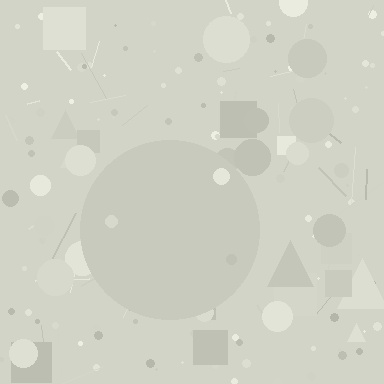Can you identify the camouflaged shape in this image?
The camouflaged shape is a circle.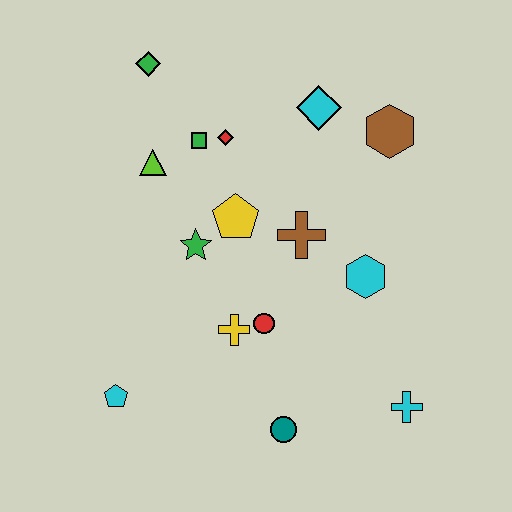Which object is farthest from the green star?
The cyan cross is farthest from the green star.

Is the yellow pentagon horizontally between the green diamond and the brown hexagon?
Yes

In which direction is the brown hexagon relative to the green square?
The brown hexagon is to the right of the green square.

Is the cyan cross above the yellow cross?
No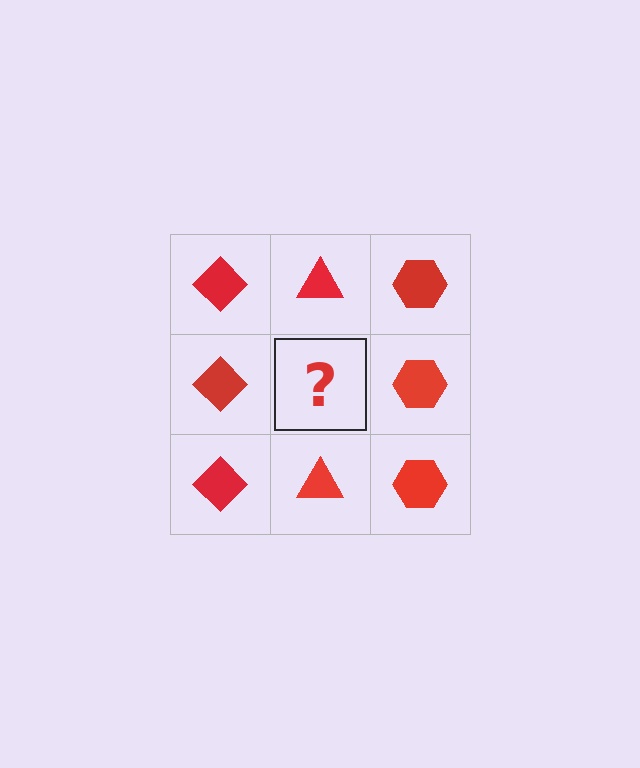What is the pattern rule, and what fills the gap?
The rule is that each column has a consistent shape. The gap should be filled with a red triangle.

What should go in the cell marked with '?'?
The missing cell should contain a red triangle.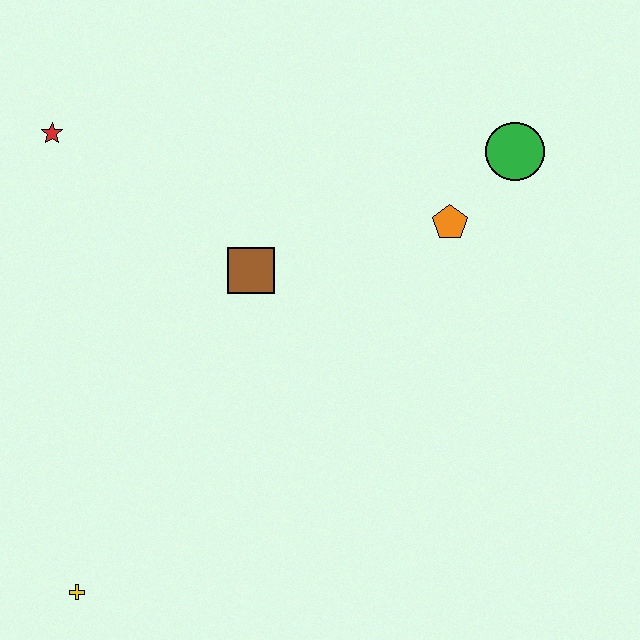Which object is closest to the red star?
The brown square is closest to the red star.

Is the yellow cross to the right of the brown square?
No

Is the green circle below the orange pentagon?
No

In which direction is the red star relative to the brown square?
The red star is to the left of the brown square.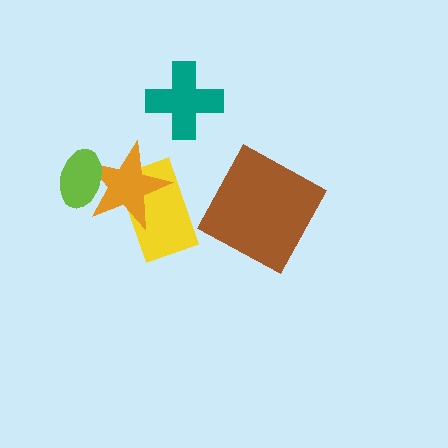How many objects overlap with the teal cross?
0 objects overlap with the teal cross.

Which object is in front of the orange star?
The lime ellipse is in front of the orange star.